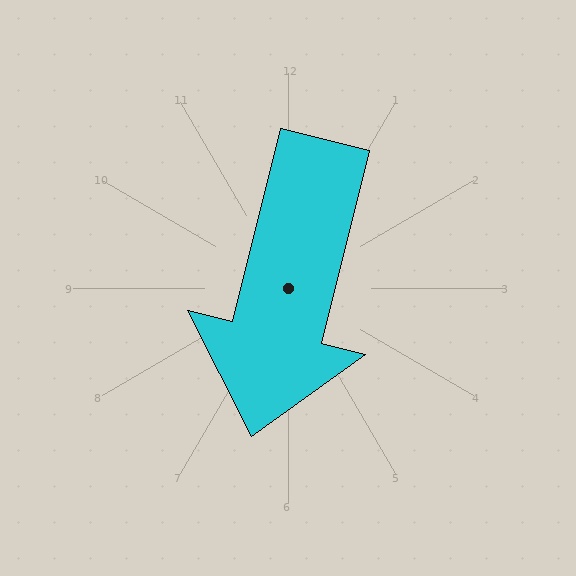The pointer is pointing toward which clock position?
Roughly 6 o'clock.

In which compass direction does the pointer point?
South.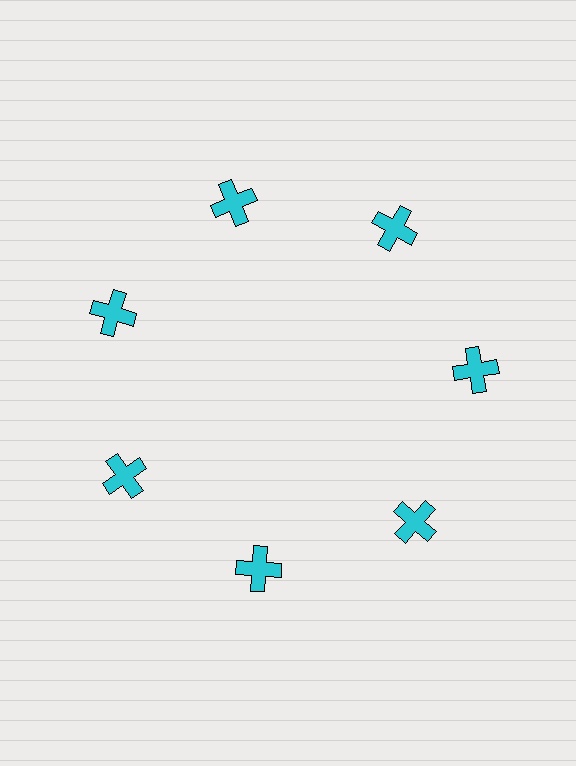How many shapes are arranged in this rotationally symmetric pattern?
There are 7 shapes, arranged in 7 groups of 1.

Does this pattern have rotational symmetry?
Yes, this pattern has 7-fold rotational symmetry. It looks the same after rotating 51 degrees around the center.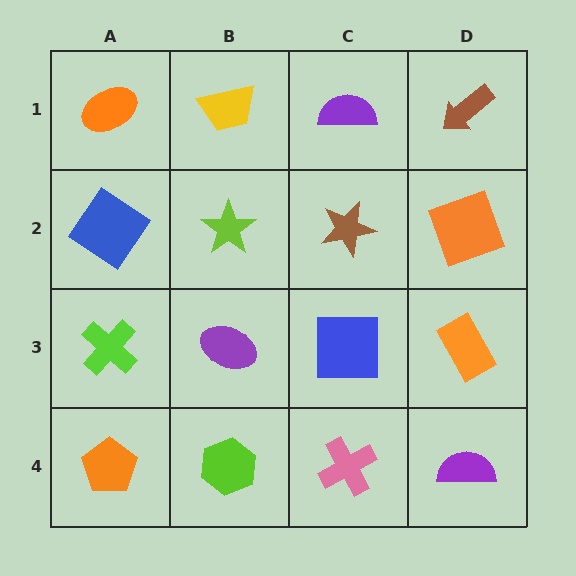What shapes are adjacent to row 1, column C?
A brown star (row 2, column C), a yellow trapezoid (row 1, column B), a brown arrow (row 1, column D).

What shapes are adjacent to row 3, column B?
A lime star (row 2, column B), a lime hexagon (row 4, column B), a lime cross (row 3, column A), a blue square (row 3, column C).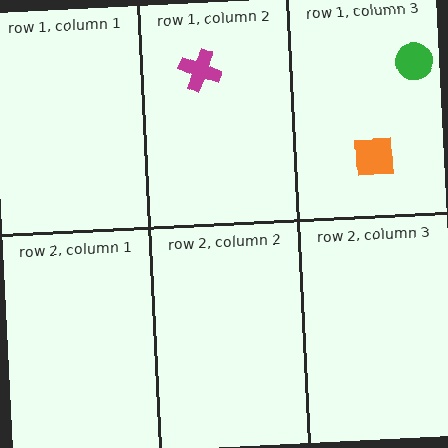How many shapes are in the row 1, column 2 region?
1.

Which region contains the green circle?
The row 1, column 3 region.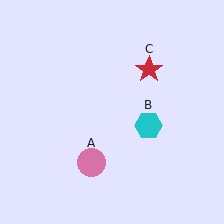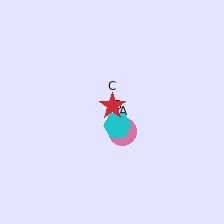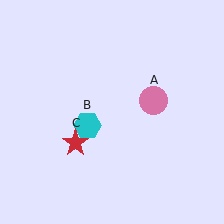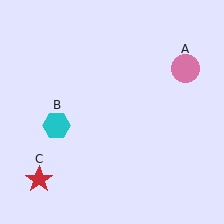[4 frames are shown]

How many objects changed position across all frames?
3 objects changed position: pink circle (object A), cyan hexagon (object B), red star (object C).